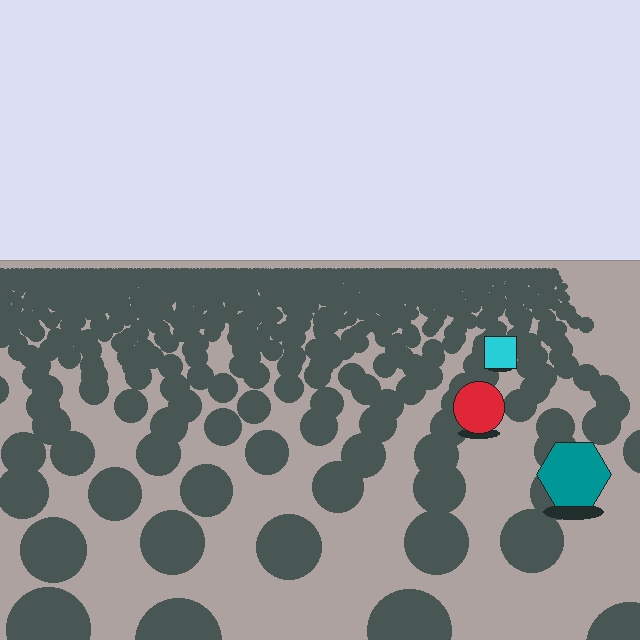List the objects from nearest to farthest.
From nearest to farthest: the teal hexagon, the red circle, the cyan square.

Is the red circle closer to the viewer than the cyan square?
Yes. The red circle is closer — you can tell from the texture gradient: the ground texture is coarser near it.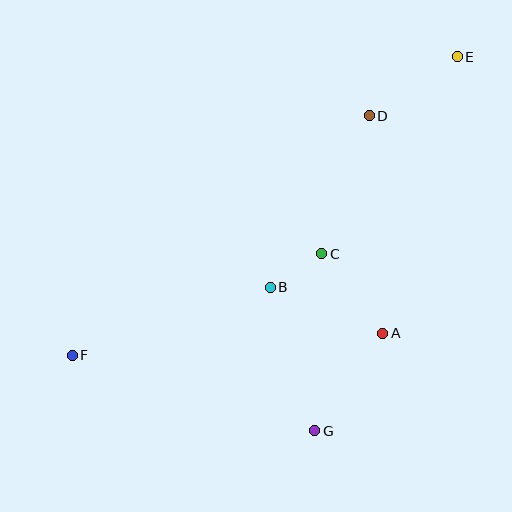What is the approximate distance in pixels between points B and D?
The distance between B and D is approximately 198 pixels.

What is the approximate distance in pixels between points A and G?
The distance between A and G is approximately 119 pixels.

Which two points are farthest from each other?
Points E and F are farthest from each other.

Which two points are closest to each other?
Points B and C are closest to each other.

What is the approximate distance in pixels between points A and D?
The distance between A and D is approximately 218 pixels.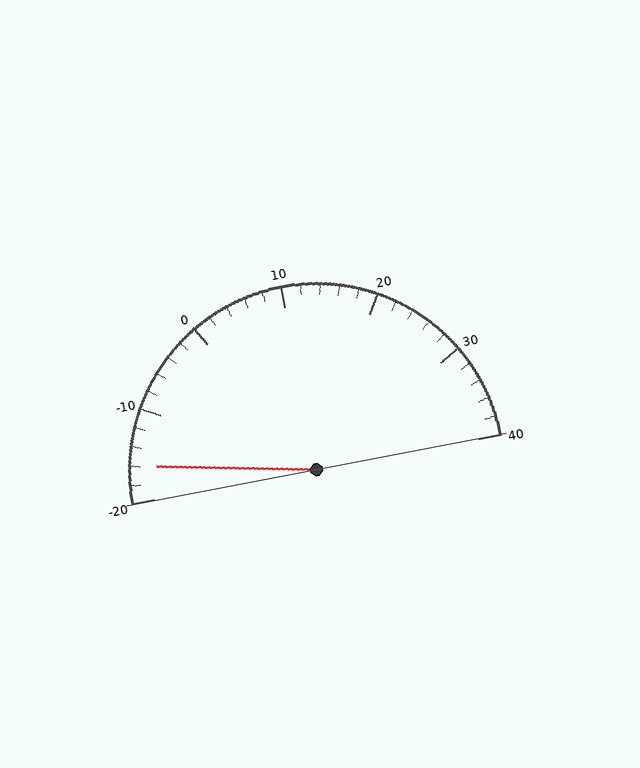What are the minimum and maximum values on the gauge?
The gauge ranges from -20 to 40.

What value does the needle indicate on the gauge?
The needle indicates approximately -16.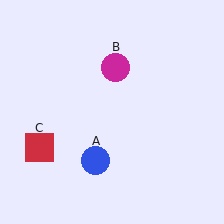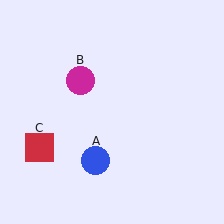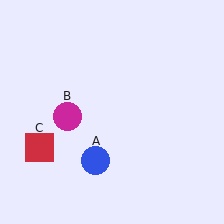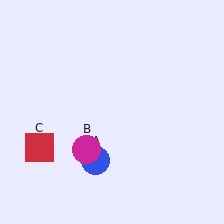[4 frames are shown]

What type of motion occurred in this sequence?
The magenta circle (object B) rotated counterclockwise around the center of the scene.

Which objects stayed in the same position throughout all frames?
Blue circle (object A) and red square (object C) remained stationary.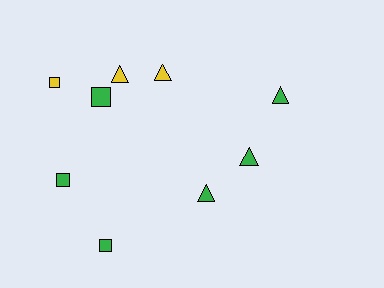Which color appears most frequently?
Green, with 6 objects.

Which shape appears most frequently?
Triangle, with 5 objects.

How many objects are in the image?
There are 9 objects.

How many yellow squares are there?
There is 1 yellow square.